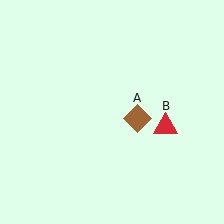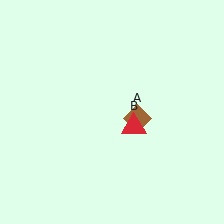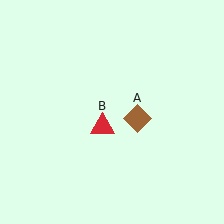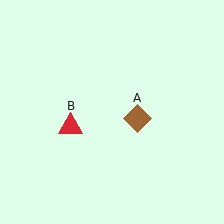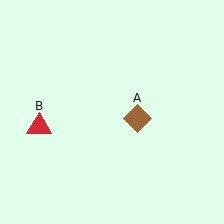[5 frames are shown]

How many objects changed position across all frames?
1 object changed position: red triangle (object B).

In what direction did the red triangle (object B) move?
The red triangle (object B) moved left.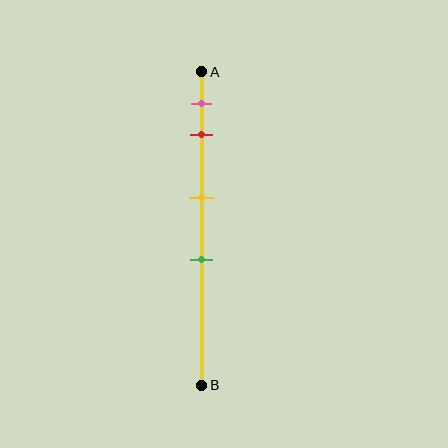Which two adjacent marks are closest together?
The pink and red marks are the closest adjacent pair.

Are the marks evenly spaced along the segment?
No, the marks are not evenly spaced.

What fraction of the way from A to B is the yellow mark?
The yellow mark is approximately 40% (0.4) of the way from A to B.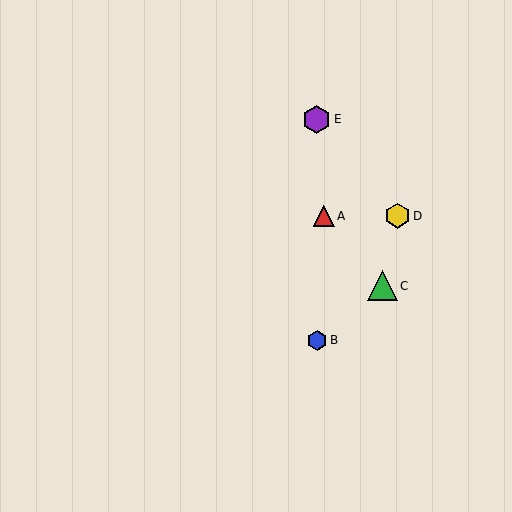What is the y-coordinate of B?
Object B is at y≈340.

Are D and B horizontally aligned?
No, D is at y≈216 and B is at y≈340.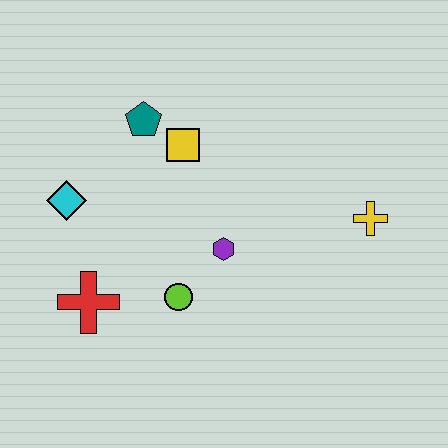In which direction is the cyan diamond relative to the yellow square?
The cyan diamond is to the left of the yellow square.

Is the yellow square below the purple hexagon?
No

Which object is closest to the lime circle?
The purple hexagon is closest to the lime circle.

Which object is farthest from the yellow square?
The yellow cross is farthest from the yellow square.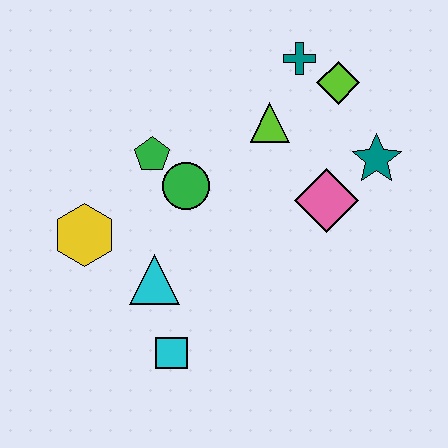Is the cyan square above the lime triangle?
No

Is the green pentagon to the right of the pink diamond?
No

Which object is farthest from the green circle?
The teal star is farthest from the green circle.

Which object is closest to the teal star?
The pink diamond is closest to the teal star.